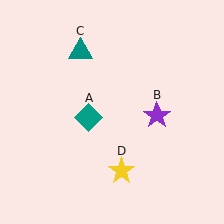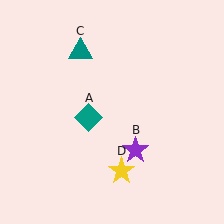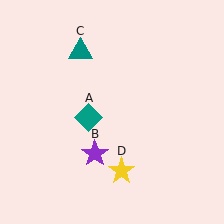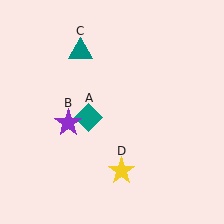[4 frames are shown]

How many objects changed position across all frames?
1 object changed position: purple star (object B).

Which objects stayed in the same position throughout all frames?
Teal diamond (object A) and teal triangle (object C) and yellow star (object D) remained stationary.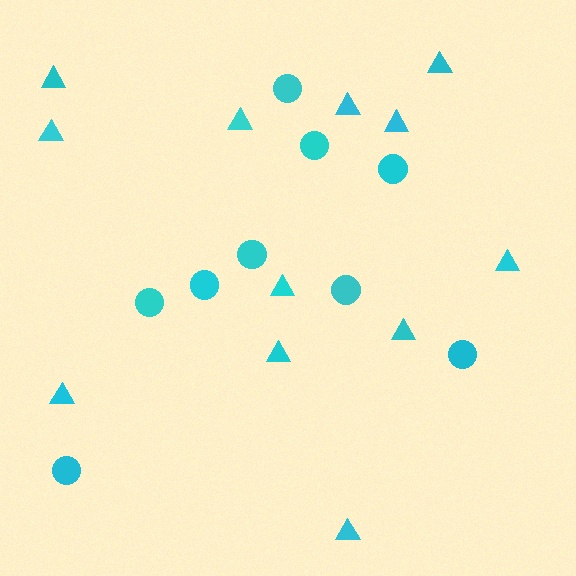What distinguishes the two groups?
There are 2 groups: one group of triangles (12) and one group of circles (9).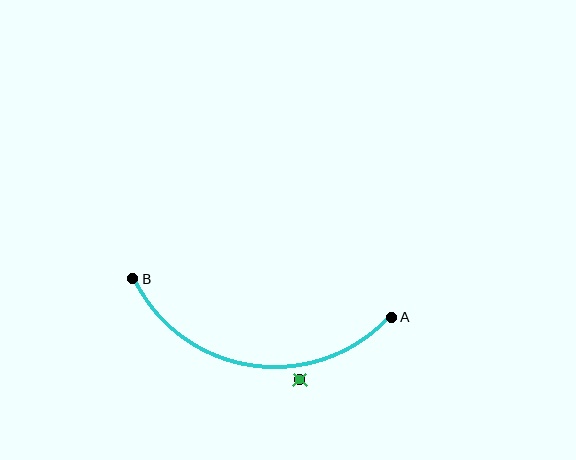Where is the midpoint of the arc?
The arc midpoint is the point on the curve farthest from the straight line joining A and B. It sits below that line.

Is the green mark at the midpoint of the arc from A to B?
No — the green mark does not lie on the arc at all. It sits slightly outside the curve.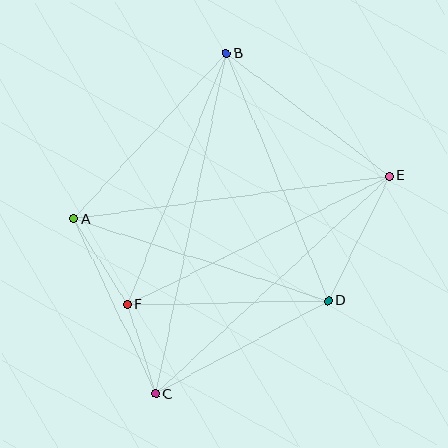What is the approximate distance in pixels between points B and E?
The distance between B and E is approximately 204 pixels.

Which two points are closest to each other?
Points C and F are closest to each other.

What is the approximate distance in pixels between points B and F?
The distance between B and F is approximately 271 pixels.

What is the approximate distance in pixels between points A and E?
The distance between A and E is approximately 319 pixels.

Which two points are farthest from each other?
Points B and C are farthest from each other.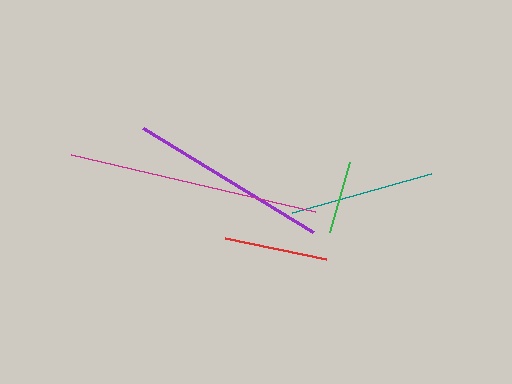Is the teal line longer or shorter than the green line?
The teal line is longer than the green line.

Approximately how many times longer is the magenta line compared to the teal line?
The magenta line is approximately 1.7 times the length of the teal line.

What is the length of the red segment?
The red segment is approximately 103 pixels long.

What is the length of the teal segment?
The teal segment is approximately 145 pixels long.